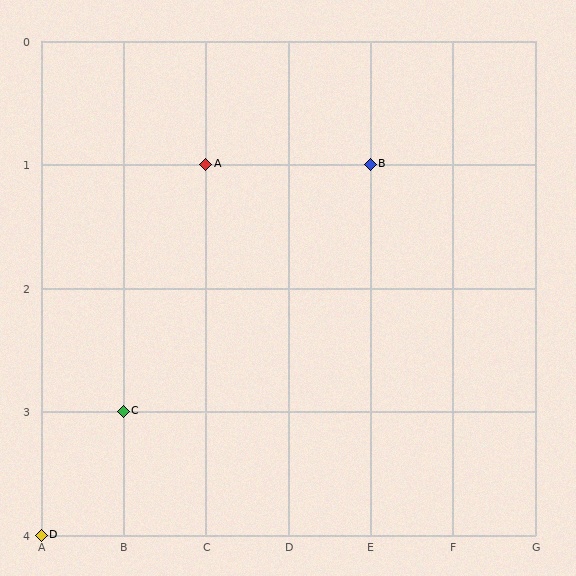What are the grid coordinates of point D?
Point D is at grid coordinates (A, 4).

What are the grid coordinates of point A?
Point A is at grid coordinates (C, 1).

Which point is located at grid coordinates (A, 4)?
Point D is at (A, 4).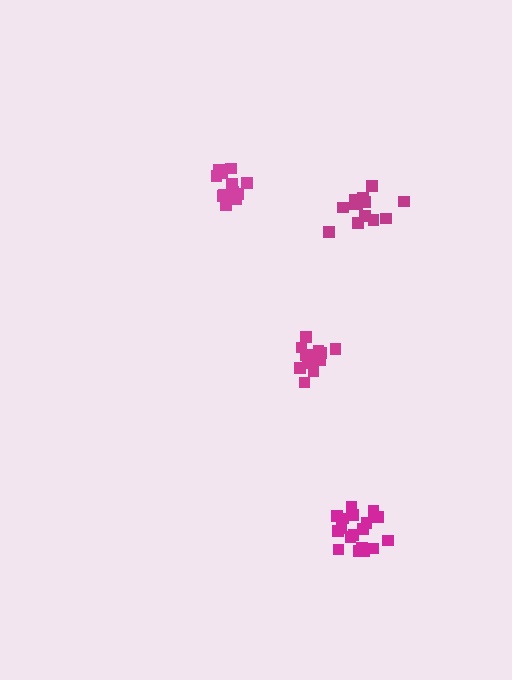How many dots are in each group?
Group 1: 13 dots, Group 2: 14 dots, Group 3: 14 dots, Group 4: 18 dots (59 total).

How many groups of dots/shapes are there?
There are 4 groups.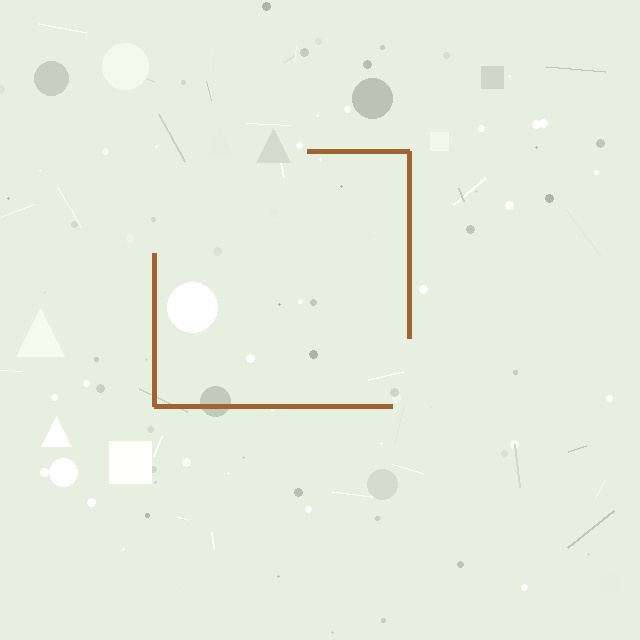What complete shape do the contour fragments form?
The contour fragments form a square.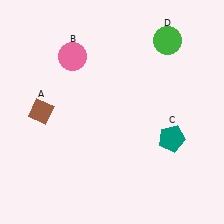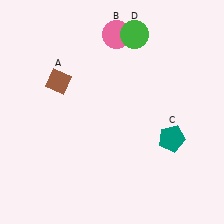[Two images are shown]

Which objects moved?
The objects that moved are: the brown diamond (A), the pink circle (B), the green circle (D).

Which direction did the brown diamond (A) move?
The brown diamond (A) moved up.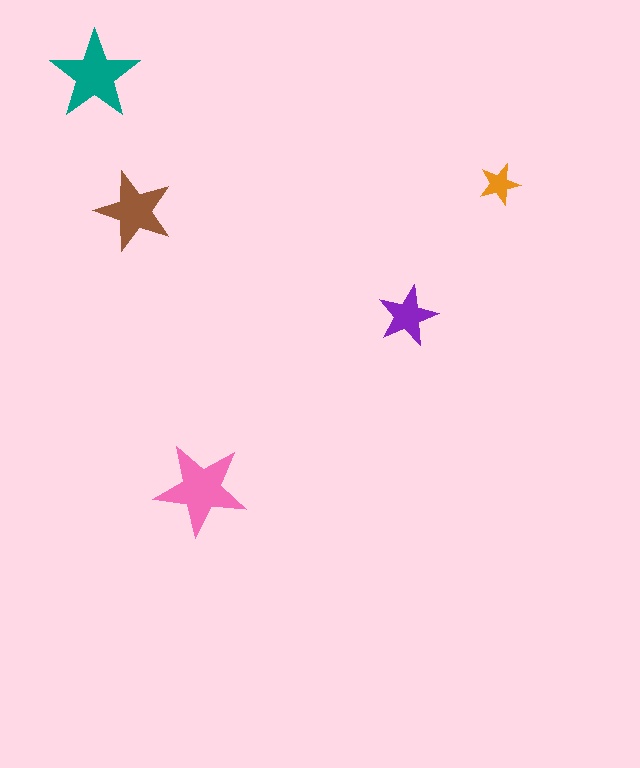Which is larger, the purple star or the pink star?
The pink one.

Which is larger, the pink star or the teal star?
The pink one.